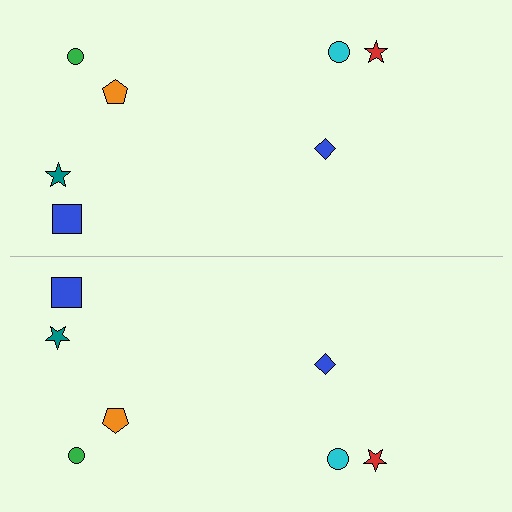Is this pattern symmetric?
Yes, this pattern has bilateral (reflection) symmetry.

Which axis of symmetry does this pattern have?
The pattern has a horizontal axis of symmetry running through the center of the image.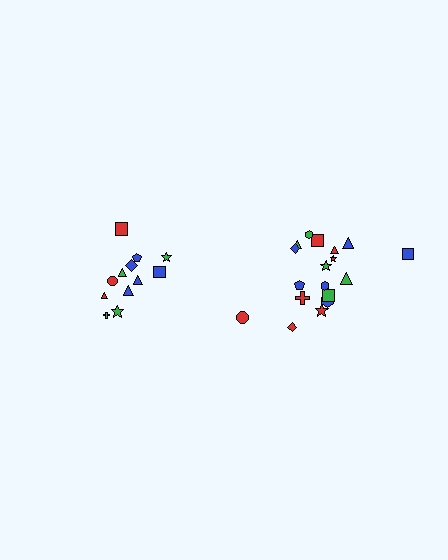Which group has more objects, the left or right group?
The right group.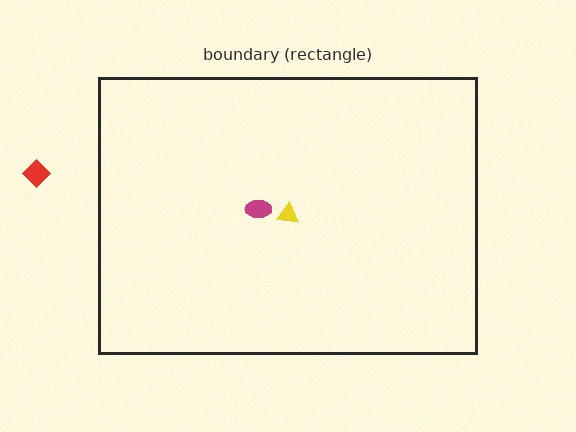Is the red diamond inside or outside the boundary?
Outside.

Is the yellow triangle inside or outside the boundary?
Inside.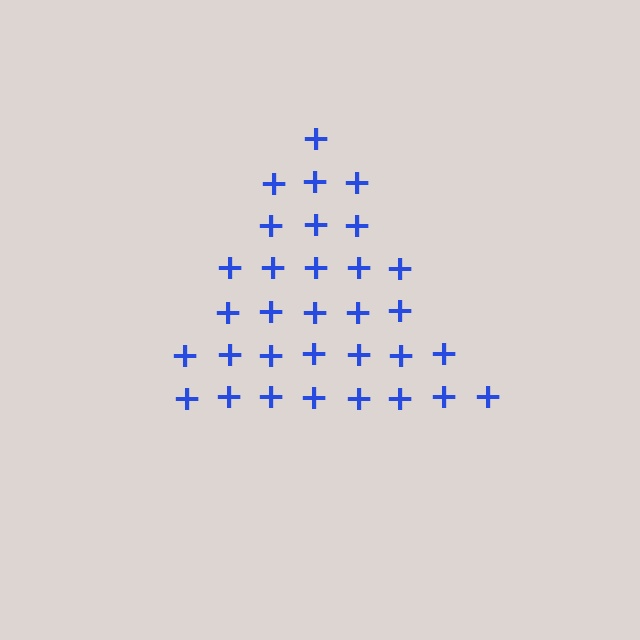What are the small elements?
The small elements are plus signs.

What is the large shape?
The large shape is a triangle.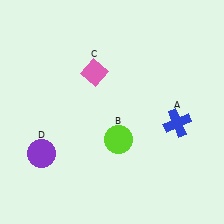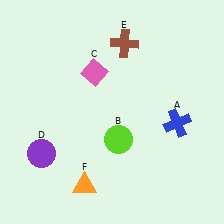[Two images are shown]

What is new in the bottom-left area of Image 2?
An orange triangle (F) was added in the bottom-left area of Image 2.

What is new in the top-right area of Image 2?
A brown cross (E) was added in the top-right area of Image 2.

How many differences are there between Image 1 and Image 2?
There are 2 differences between the two images.